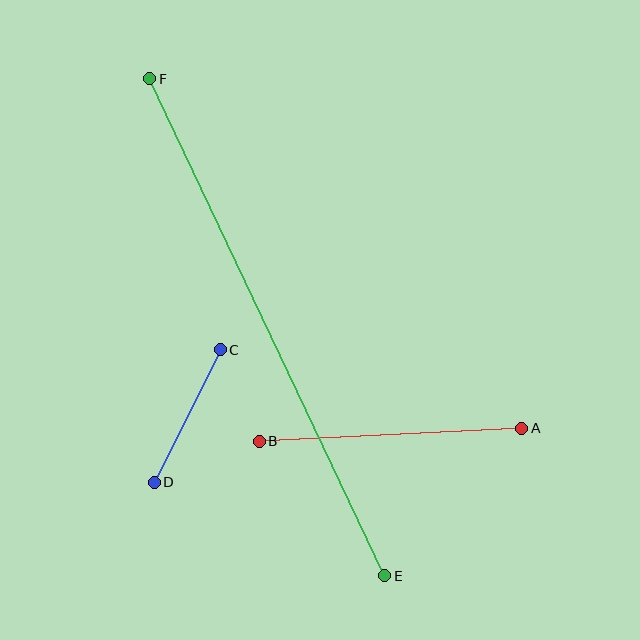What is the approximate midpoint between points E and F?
The midpoint is at approximately (267, 327) pixels.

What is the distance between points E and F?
The distance is approximately 550 pixels.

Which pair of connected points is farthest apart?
Points E and F are farthest apart.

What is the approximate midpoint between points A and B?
The midpoint is at approximately (391, 435) pixels.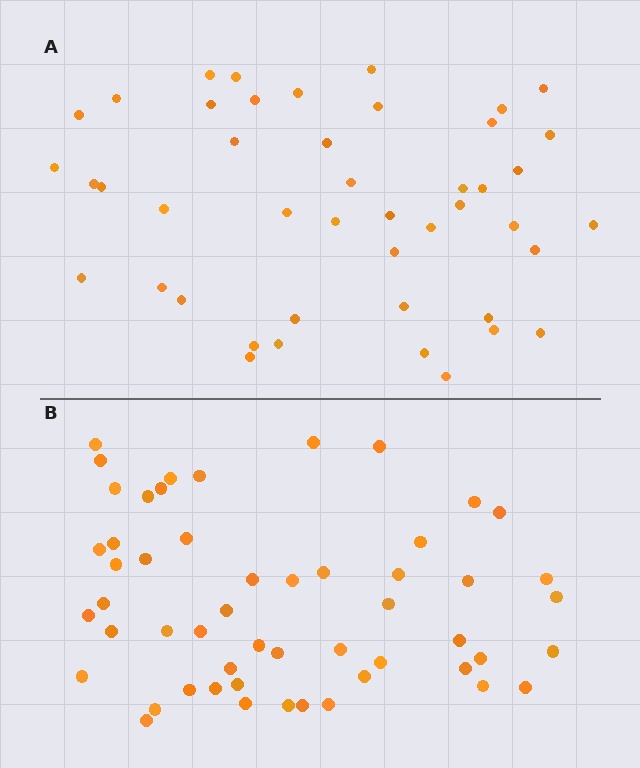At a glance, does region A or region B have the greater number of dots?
Region B (the bottom region) has more dots.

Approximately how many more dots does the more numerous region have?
Region B has roughly 8 or so more dots than region A.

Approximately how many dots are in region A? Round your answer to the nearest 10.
About 40 dots. (The exact count is 45, which rounds to 40.)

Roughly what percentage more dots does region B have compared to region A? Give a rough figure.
About 20% more.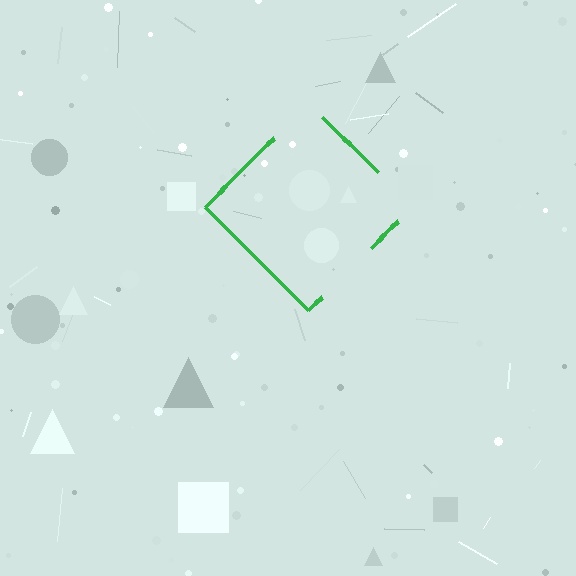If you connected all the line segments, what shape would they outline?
They would outline a diamond.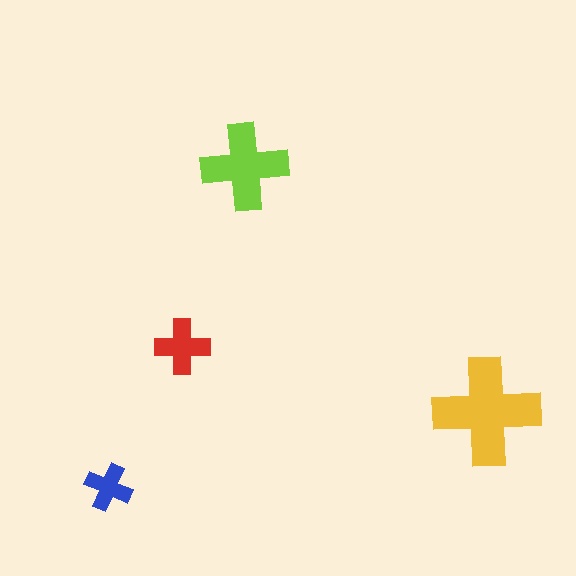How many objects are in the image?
There are 4 objects in the image.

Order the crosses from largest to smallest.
the yellow one, the lime one, the red one, the blue one.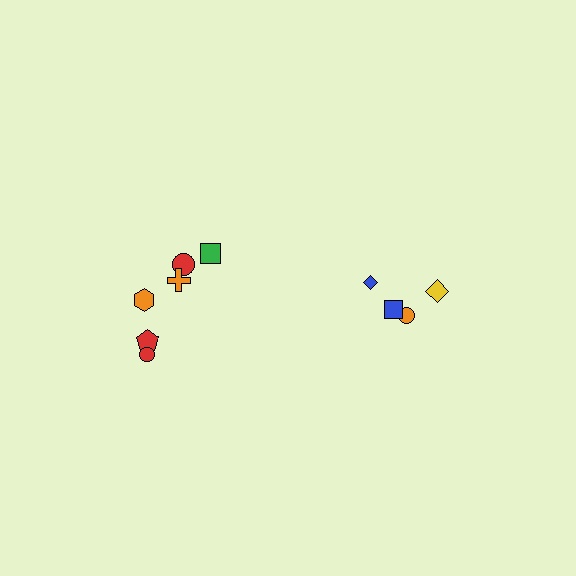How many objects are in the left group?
There are 6 objects.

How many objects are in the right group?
There are 4 objects.